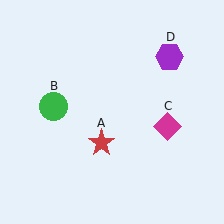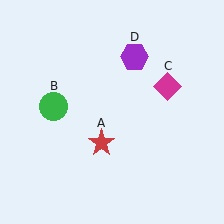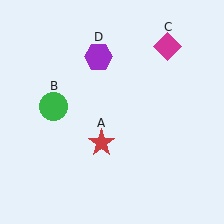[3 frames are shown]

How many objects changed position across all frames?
2 objects changed position: magenta diamond (object C), purple hexagon (object D).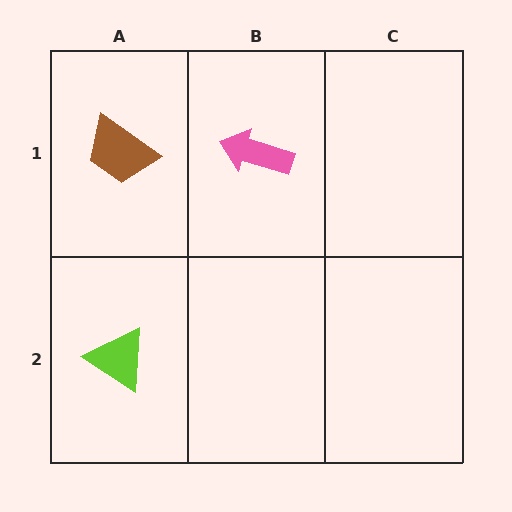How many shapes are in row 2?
1 shape.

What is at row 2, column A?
A lime triangle.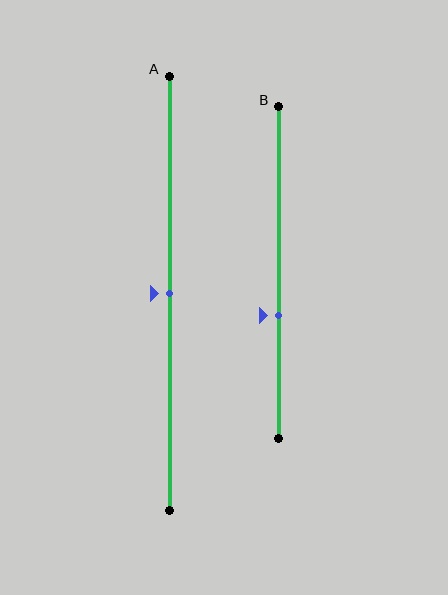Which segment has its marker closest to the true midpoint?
Segment A has its marker closest to the true midpoint.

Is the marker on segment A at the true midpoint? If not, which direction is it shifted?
Yes, the marker on segment A is at the true midpoint.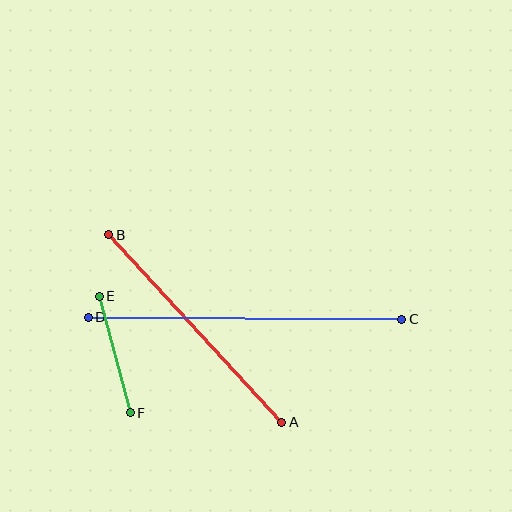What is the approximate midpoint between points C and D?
The midpoint is at approximately (245, 318) pixels.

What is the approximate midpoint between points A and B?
The midpoint is at approximately (195, 329) pixels.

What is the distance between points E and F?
The distance is approximately 120 pixels.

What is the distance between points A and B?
The distance is approximately 255 pixels.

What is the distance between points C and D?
The distance is approximately 313 pixels.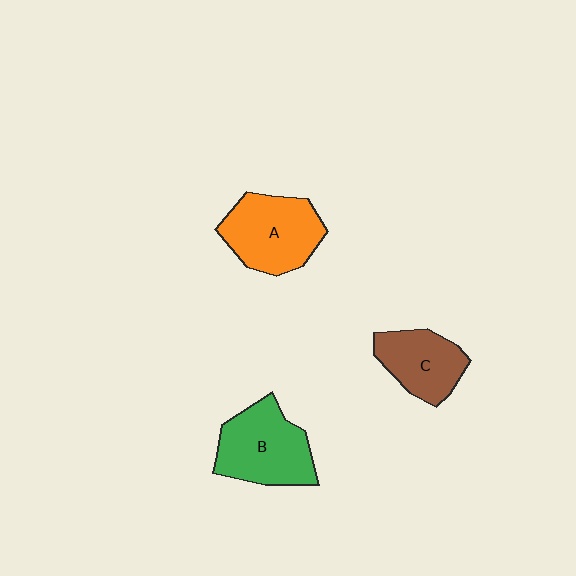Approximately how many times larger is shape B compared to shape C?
Approximately 1.3 times.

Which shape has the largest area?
Shape B (green).